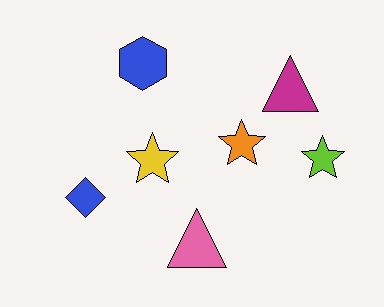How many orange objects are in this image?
There is 1 orange object.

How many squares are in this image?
There are no squares.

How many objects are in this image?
There are 7 objects.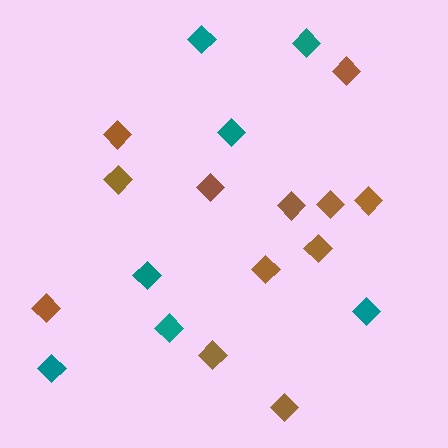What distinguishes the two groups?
There are 2 groups: one group of teal diamonds (7) and one group of brown diamonds (12).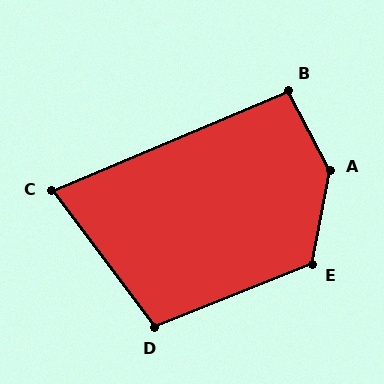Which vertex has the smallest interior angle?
C, at approximately 76 degrees.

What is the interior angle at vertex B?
Approximately 95 degrees (approximately right).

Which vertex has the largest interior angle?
A, at approximately 141 degrees.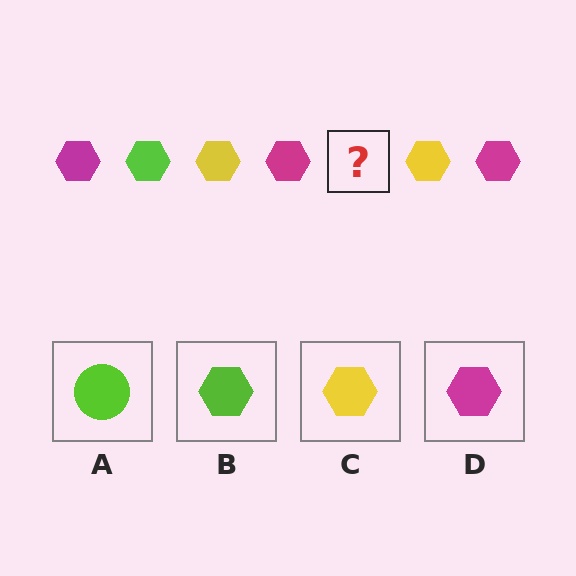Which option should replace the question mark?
Option B.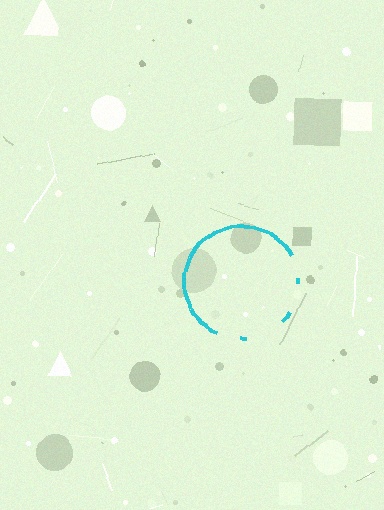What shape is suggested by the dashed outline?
The dashed outline suggests a circle.